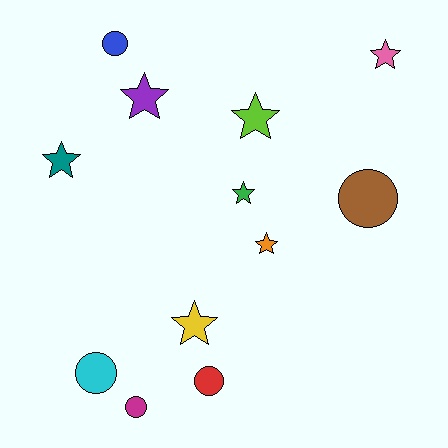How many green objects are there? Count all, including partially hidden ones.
There is 1 green object.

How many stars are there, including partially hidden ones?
There are 7 stars.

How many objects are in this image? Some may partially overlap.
There are 12 objects.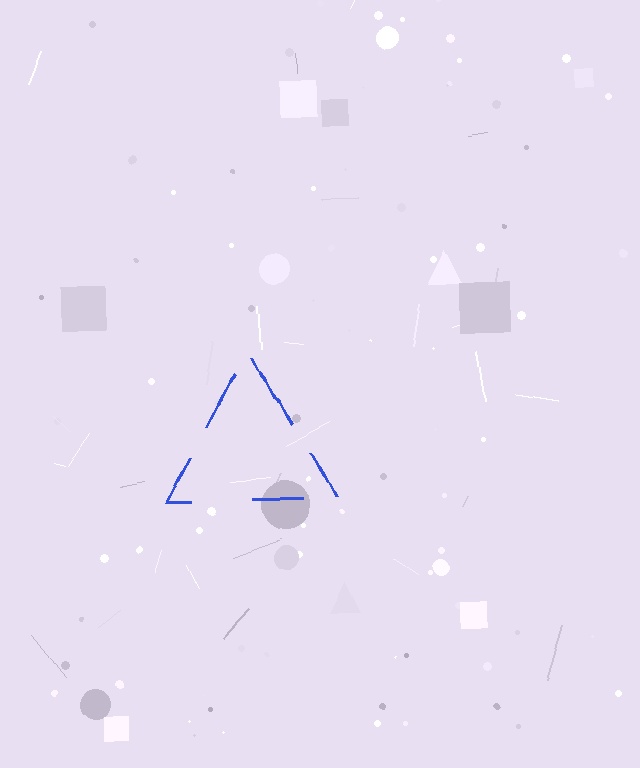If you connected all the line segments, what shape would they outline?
They would outline a triangle.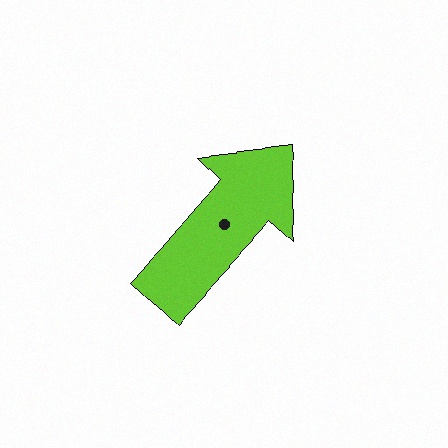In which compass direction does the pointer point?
Northeast.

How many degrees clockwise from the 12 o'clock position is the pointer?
Approximately 43 degrees.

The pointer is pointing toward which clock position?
Roughly 1 o'clock.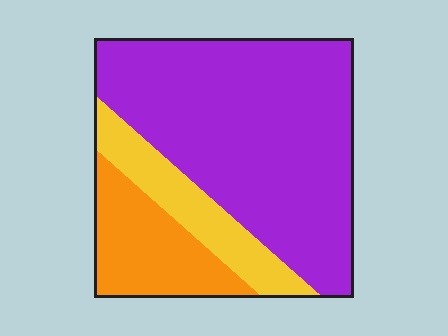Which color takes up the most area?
Purple, at roughly 65%.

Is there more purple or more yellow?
Purple.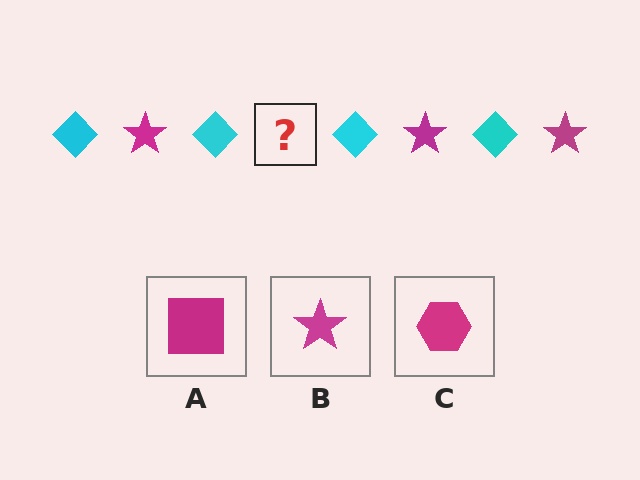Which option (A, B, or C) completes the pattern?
B.